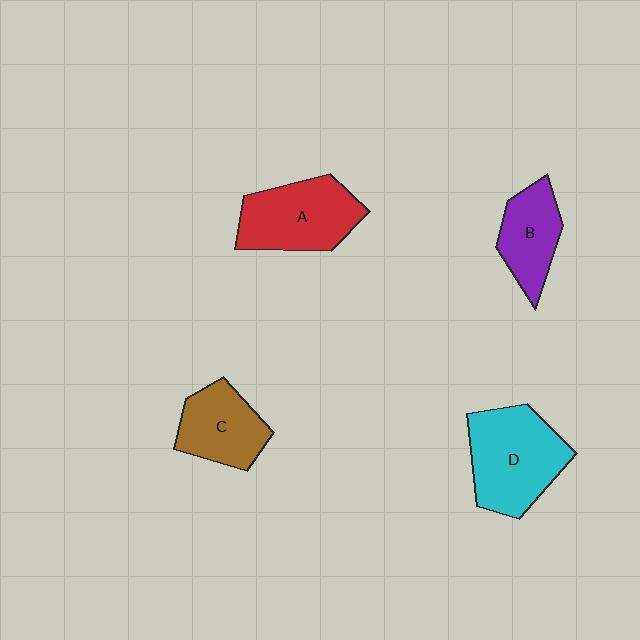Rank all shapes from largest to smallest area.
From largest to smallest: D (cyan), A (red), C (brown), B (purple).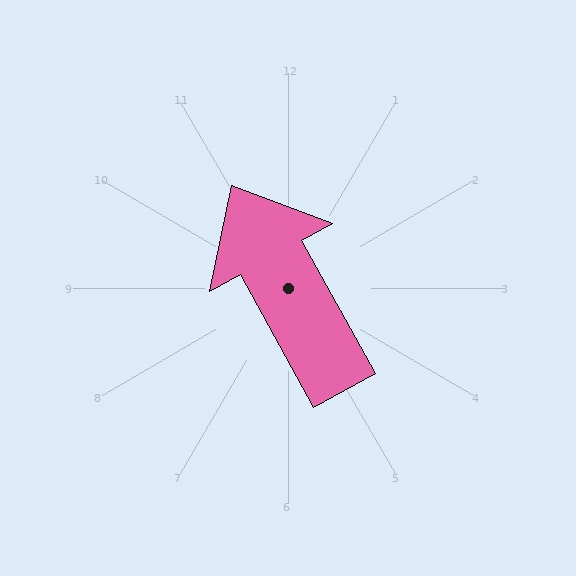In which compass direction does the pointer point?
Northwest.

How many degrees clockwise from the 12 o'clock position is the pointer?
Approximately 331 degrees.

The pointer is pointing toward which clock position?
Roughly 11 o'clock.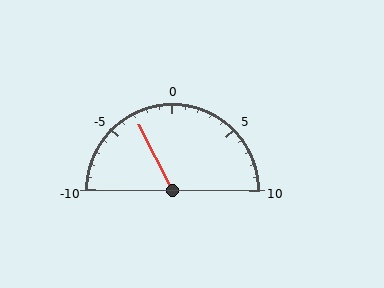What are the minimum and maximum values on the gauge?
The gauge ranges from -10 to 10.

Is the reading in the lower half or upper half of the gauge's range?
The reading is in the lower half of the range (-10 to 10).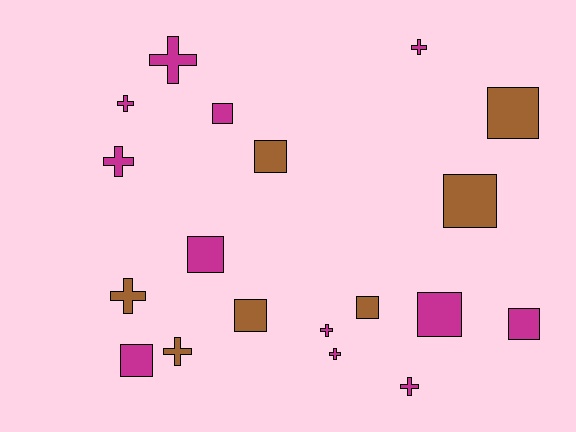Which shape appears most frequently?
Square, with 10 objects.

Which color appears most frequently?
Magenta, with 12 objects.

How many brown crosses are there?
There are 2 brown crosses.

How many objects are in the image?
There are 19 objects.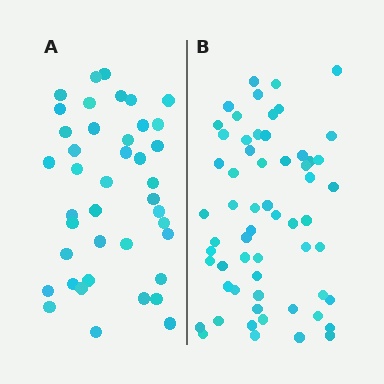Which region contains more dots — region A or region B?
Region B (the right region) has more dots.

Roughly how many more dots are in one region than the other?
Region B has approximately 20 more dots than region A.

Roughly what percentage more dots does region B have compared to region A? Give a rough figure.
About 45% more.